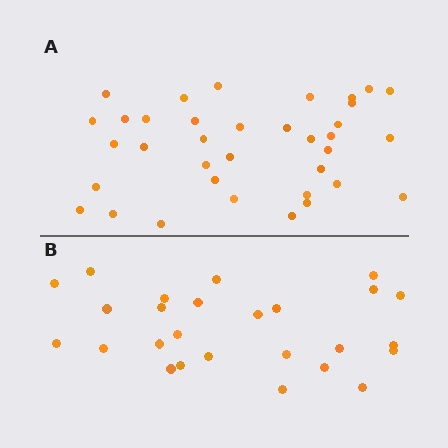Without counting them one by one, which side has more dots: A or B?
Region A (the top region) has more dots.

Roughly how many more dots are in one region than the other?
Region A has roughly 10 or so more dots than region B.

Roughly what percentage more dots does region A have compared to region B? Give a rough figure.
About 40% more.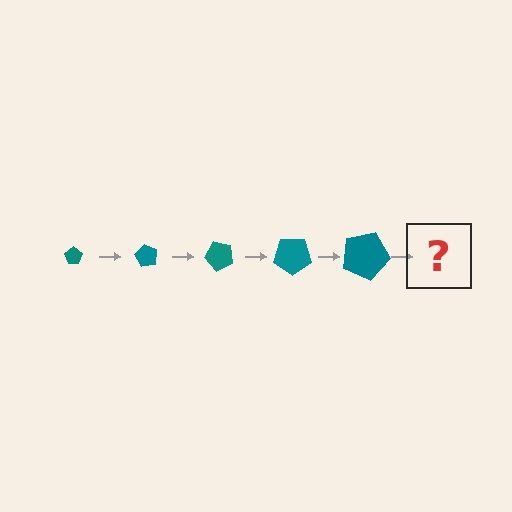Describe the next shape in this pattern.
It should be a pentagon, larger than the previous one and rotated 300 degrees from the start.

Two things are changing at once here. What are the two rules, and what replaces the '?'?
The two rules are that the pentagon grows larger each step and it rotates 60 degrees each step. The '?' should be a pentagon, larger than the previous one and rotated 300 degrees from the start.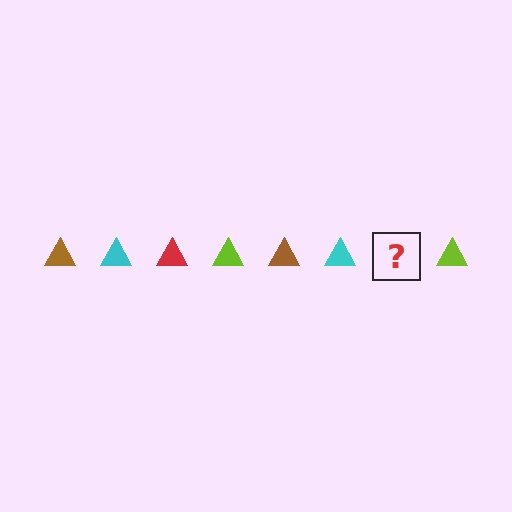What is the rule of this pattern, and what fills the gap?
The rule is that the pattern cycles through brown, cyan, red, lime triangles. The gap should be filled with a red triangle.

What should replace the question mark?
The question mark should be replaced with a red triangle.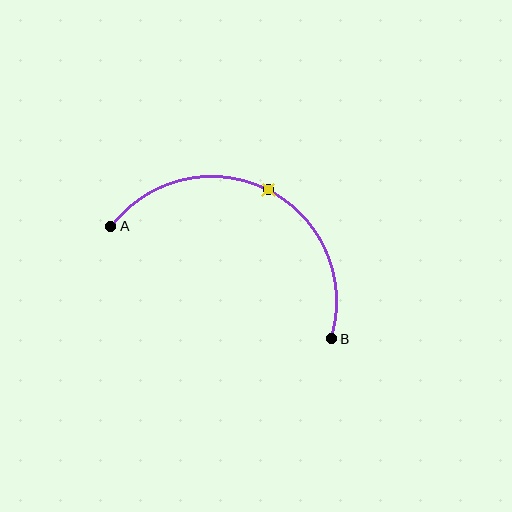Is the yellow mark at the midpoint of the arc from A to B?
Yes. The yellow mark lies on the arc at equal arc-length from both A and B — it is the arc midpoint.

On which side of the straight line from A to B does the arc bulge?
The arc bulges above the straight line connecting A and B.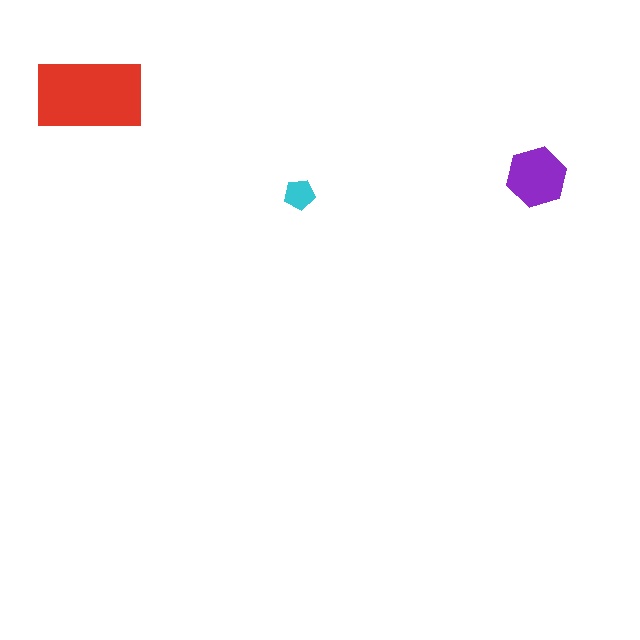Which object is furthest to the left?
The red rectangle is leftmost.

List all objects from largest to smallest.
The red rectangle, the purple hexagon, the cyan pentagon.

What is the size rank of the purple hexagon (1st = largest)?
2nd.